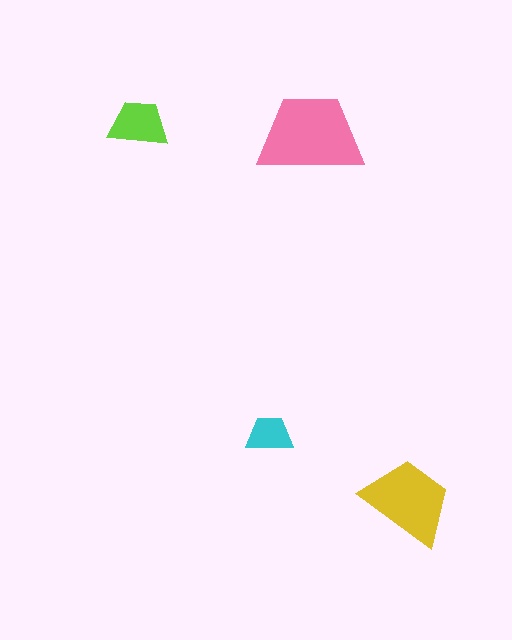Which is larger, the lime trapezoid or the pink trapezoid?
The pink one.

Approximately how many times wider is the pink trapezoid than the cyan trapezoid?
About 2.5 times wider.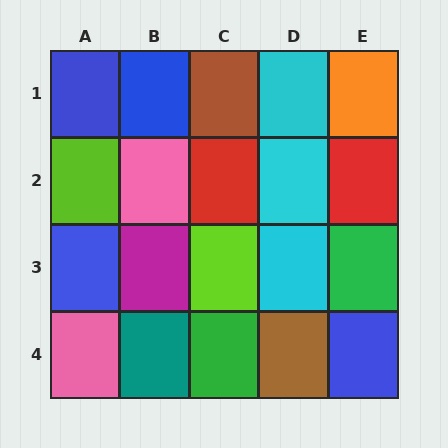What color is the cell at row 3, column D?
Cyan.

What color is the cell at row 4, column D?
Brown.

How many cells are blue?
4 cells are blue.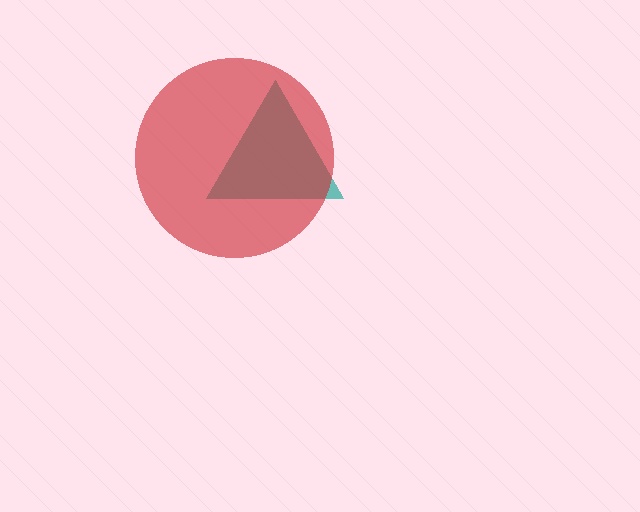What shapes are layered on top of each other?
The layered shapes are: a teal triangle, a red circle.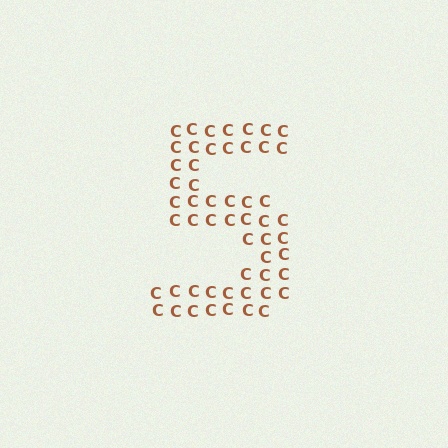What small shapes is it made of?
It is made of small letter C's.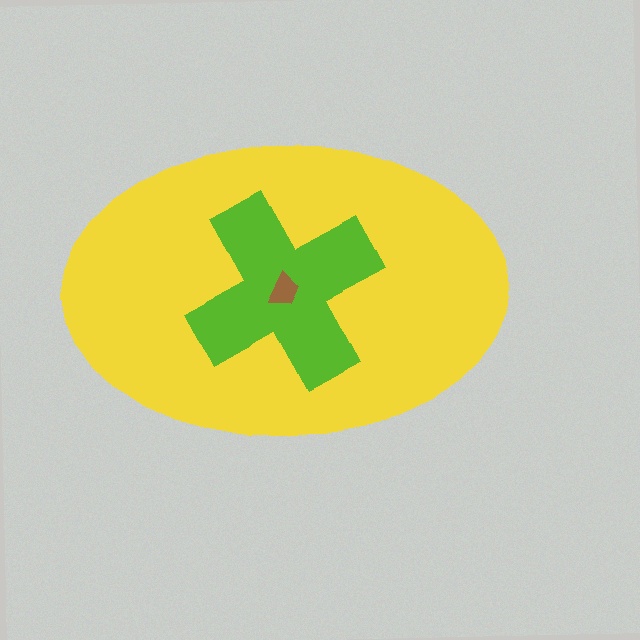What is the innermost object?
The brown trapezoid.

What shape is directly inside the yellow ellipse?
The lime cross.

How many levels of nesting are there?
3.